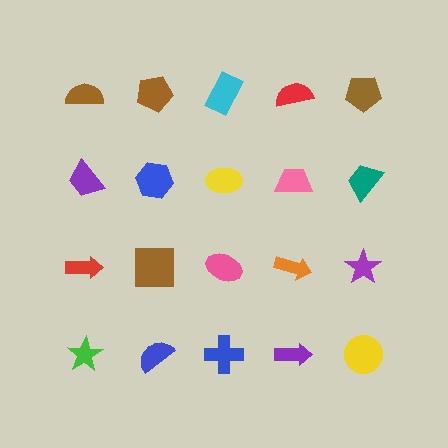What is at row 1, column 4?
A red semicircle.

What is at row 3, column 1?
A red arrow.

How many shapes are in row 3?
5 shapes.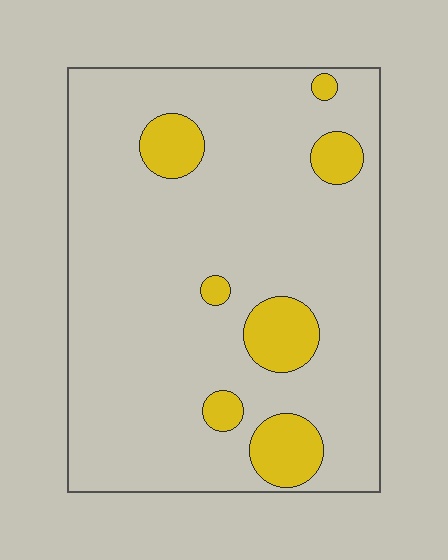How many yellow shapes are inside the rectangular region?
7.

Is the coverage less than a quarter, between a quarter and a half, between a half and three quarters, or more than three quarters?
Less than a quarter.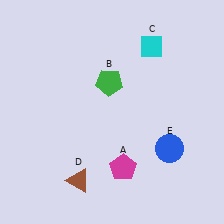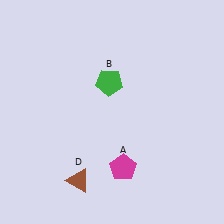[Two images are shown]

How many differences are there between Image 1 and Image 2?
There are 2 differences between the two images.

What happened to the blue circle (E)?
The blue circle (E) was removed in Image 2. It was in the bottom-right area of Image 1.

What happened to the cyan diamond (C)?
The cyan diamond (C) was removed in Image 2. It was in the top-right area of Image 1.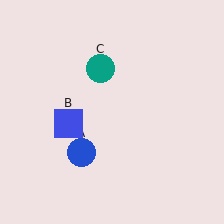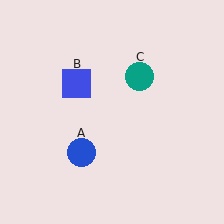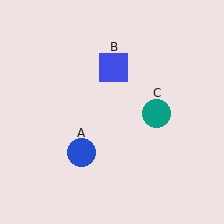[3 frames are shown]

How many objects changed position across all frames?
2 objects changed position: blue square (object B), teal circle (object C).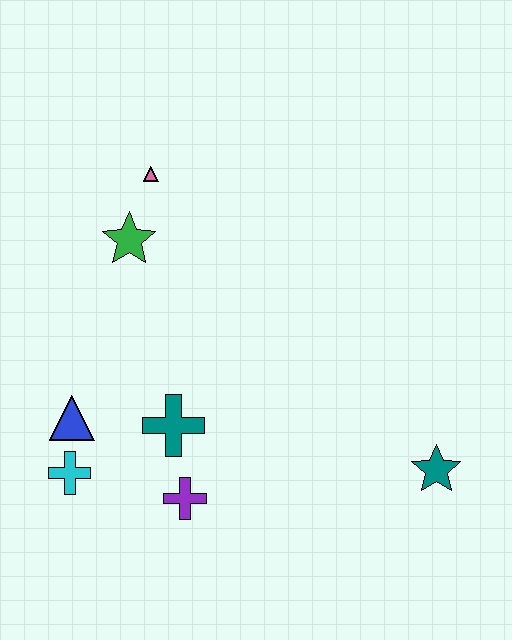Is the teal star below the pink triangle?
Yes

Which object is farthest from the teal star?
The pink triangle is farthest from the teal star.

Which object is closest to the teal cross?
The purple cross is closest to the teal cross.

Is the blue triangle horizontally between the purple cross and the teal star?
No